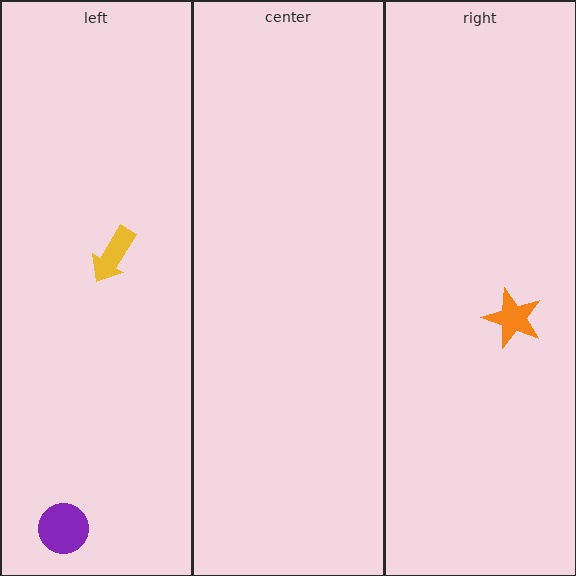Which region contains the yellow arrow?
The left region.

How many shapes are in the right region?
1.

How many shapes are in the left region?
2.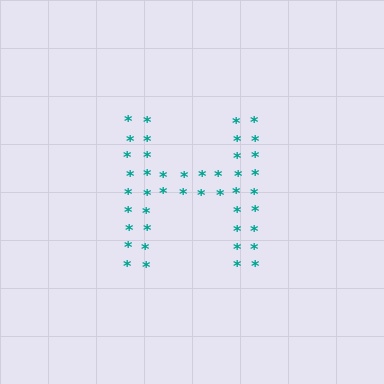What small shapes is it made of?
It is made of small asterisks.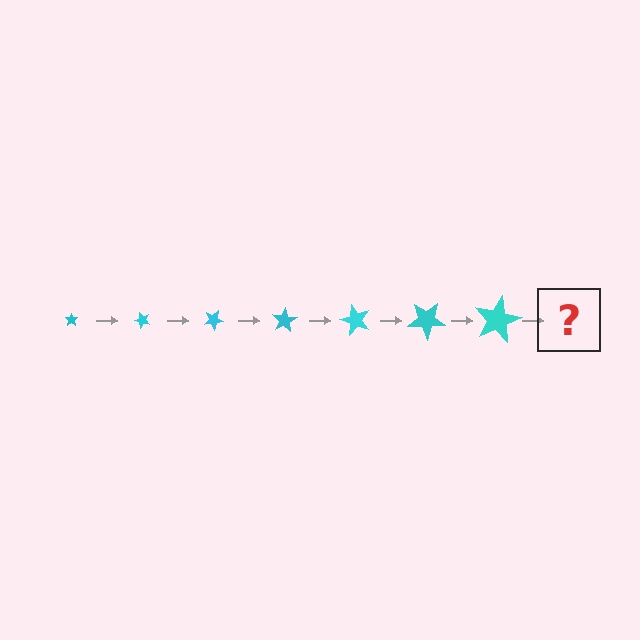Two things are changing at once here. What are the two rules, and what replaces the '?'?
The two rules are that the star grows larger each step and it rotates 50 degrees each step. The '?' should be a star, larger than the previous one and rotated 350 degrees from the start.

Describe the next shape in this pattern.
It should be a star, larger than the previous one and rotated 350 degrees from the start.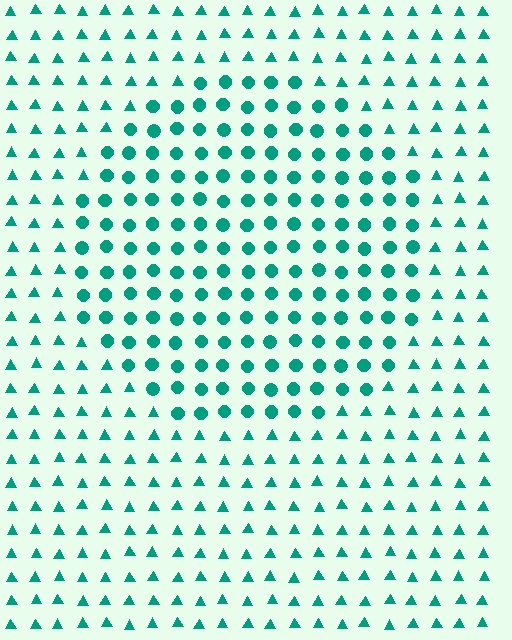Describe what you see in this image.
The image is filled with small teal elements arranged in a uniform grid. A circle-shaped region contains circles, while the surrounding area contains triangles. The boundary is defined purely by the change in element shape.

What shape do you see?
I see a circle.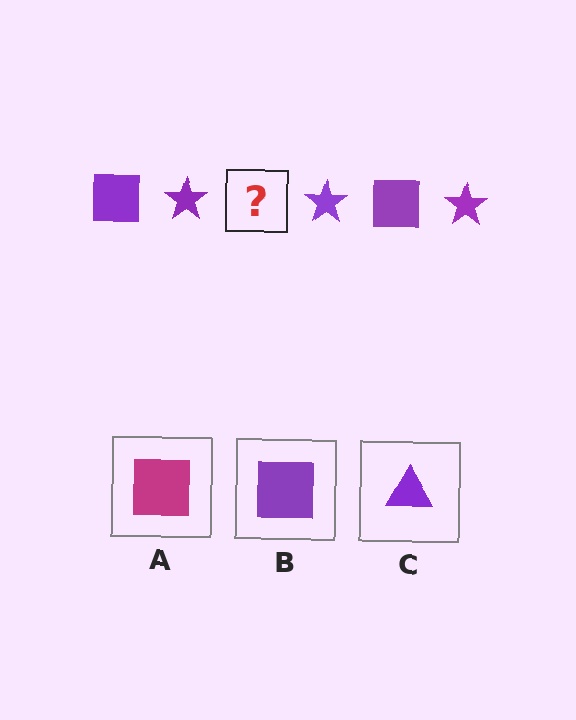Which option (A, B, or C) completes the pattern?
B.